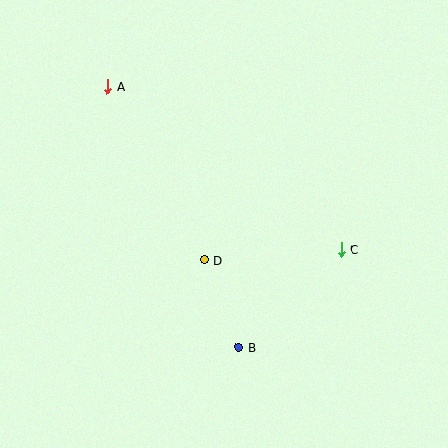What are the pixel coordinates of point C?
Point C is at (341, 249).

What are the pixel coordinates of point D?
Point D is at (204, 260).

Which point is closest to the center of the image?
Point D at (204, 260) is closest to the center.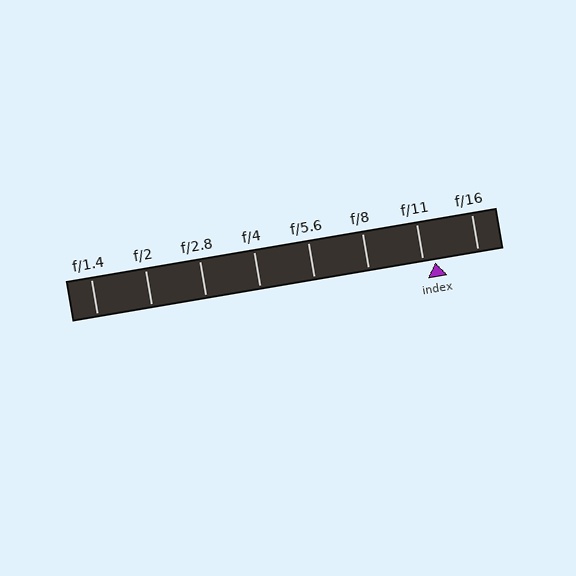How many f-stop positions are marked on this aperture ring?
There are 8 f-stop positions marked.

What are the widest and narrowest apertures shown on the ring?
The widest aperture shown is f/1.4 and the narrowest is f/16.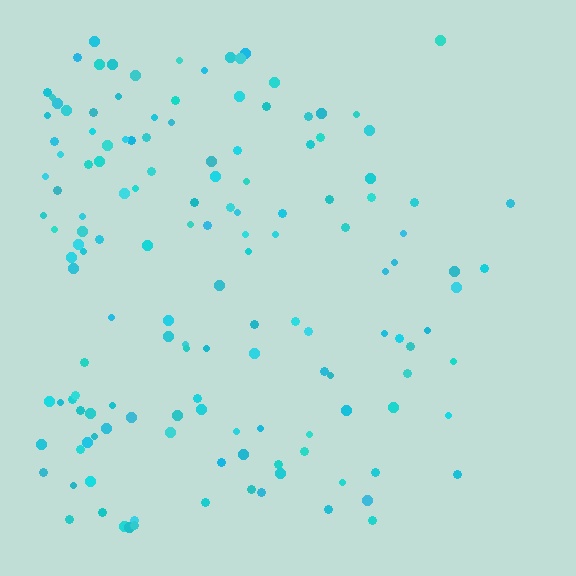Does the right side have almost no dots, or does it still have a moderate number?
Still a moderate number, just noticeably fewer than the left.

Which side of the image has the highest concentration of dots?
The left.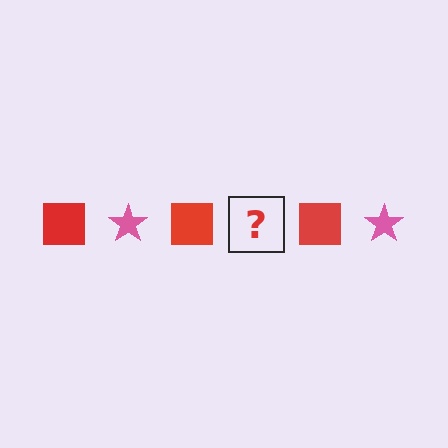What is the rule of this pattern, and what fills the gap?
The rule is that the pattern alternates between red square and pink star. The gap should be filled with a pink star.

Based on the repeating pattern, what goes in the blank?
The blank should be a pink star.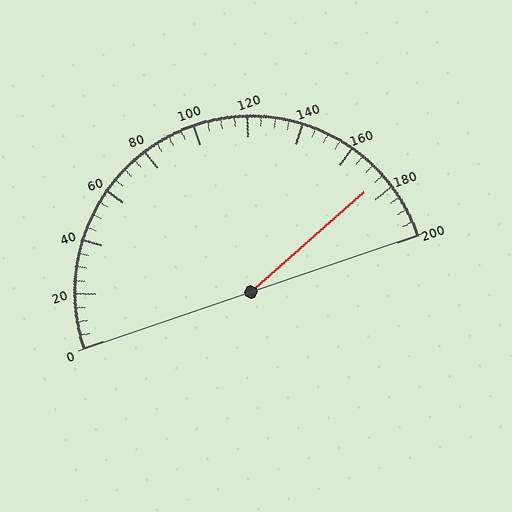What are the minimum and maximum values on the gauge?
The gauge ranges from 0 to 200.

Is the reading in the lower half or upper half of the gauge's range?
The reading is in the upper half of the range (0 to 200).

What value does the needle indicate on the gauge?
The needle indicates approximately 175.